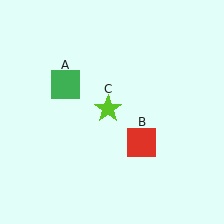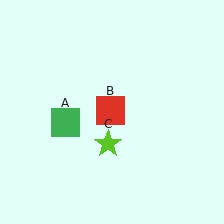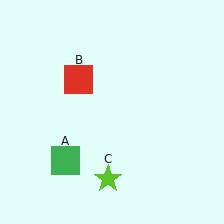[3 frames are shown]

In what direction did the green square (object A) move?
The green square (object A) moved down.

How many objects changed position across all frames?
3 objects changed position: green square (object A), red square (object B), lime star (object C).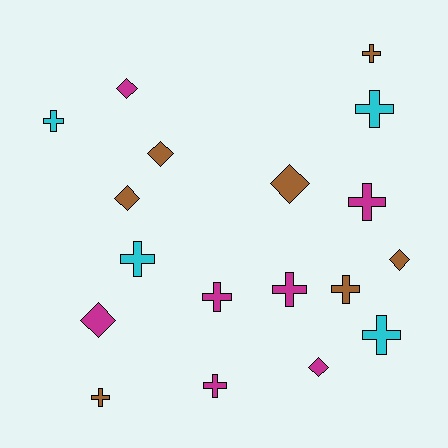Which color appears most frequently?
Brown, with 7 objects.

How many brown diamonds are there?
There are 4 brown diamonds.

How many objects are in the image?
There are 18 objects.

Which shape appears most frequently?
Cross, with 11 objects.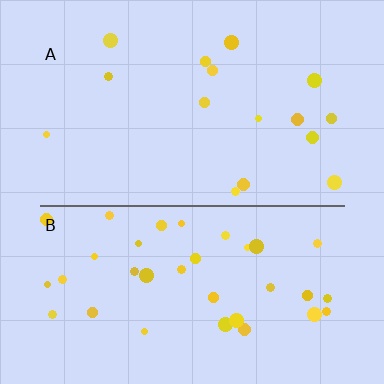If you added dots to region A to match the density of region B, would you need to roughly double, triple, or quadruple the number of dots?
Approximately double.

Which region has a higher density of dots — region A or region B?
B (the bottom).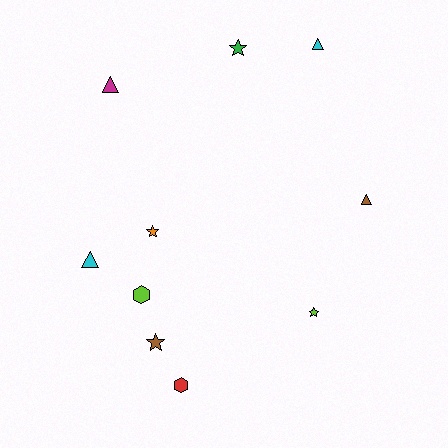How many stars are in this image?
There are 4 stars.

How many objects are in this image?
There are 10 objects.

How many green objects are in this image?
There is 1 green object.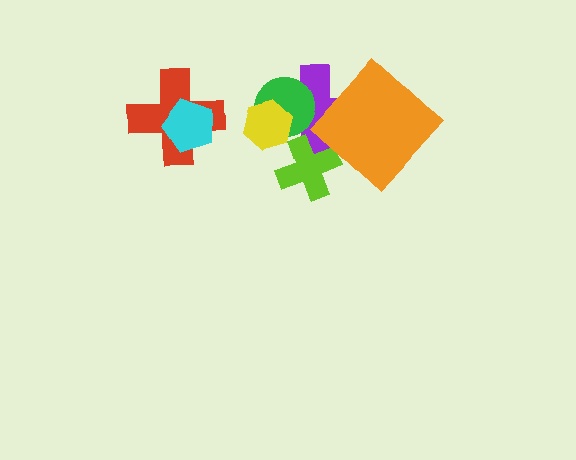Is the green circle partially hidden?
Yes, it is partially covered by another shape.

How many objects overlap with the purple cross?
4 objects overlap with the purple cross.